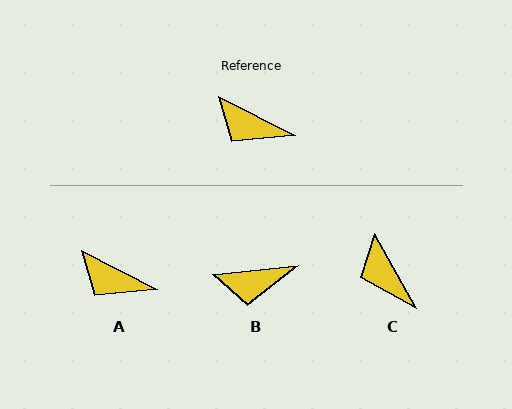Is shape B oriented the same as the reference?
No, it is off by about 32 degrees.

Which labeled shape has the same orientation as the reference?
A.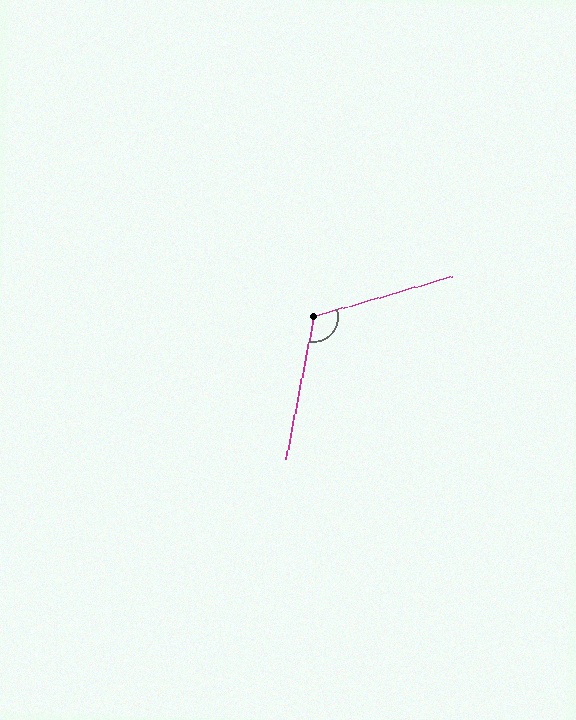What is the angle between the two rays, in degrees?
Approximately 117 degrees.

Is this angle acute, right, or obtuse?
It is obtuse.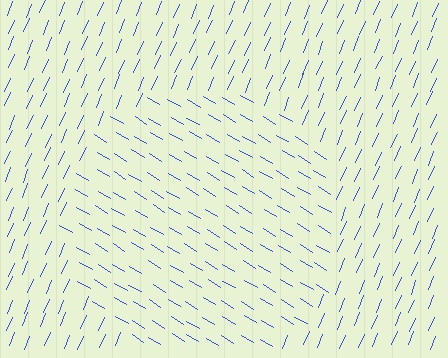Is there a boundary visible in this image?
Yes, there is a texture boundary formed by a change in line orientation.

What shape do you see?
I see a circle.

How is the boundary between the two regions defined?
The boundary is defined purely by a change in line orientation (approximately 82 degrees difference). All lines are the same color and thickness.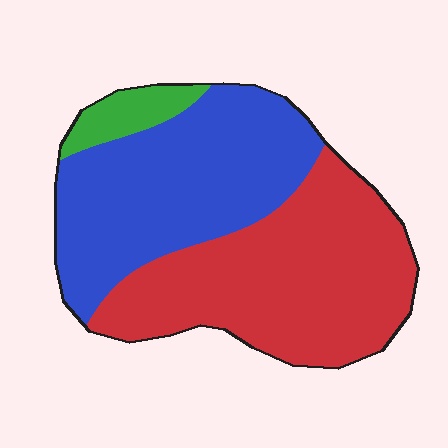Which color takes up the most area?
Red, at roughly 50%.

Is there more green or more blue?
Blue.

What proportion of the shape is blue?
Blue covers about 45% of the shape.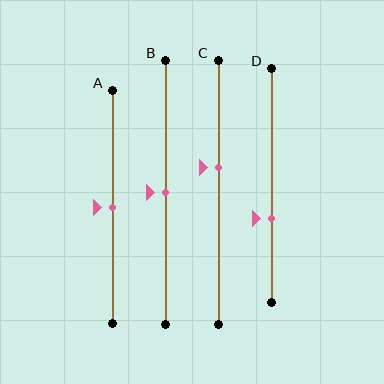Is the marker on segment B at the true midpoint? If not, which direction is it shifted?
Yes, the marker on segment B is at the true midpoint.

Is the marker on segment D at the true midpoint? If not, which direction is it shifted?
No, the marker on segment D is shifted downward by about 14% of the segment length.